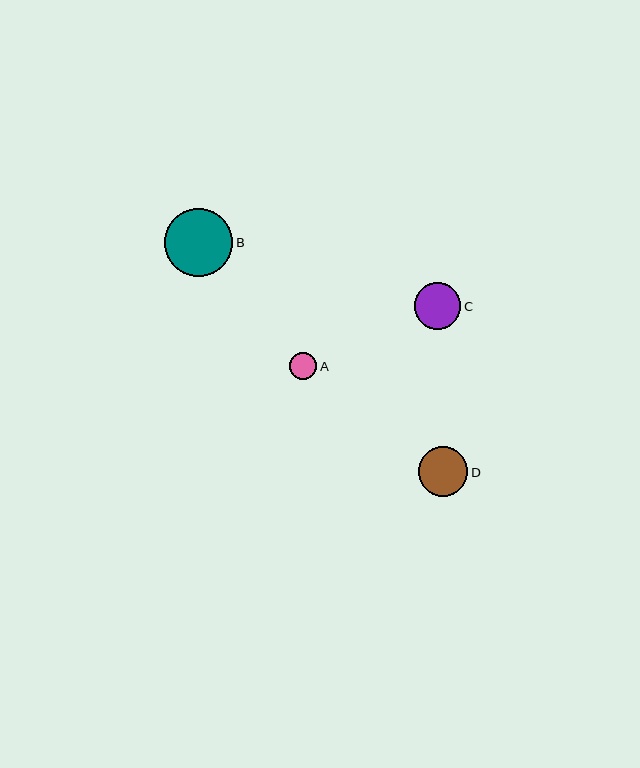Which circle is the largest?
Circle B is the largest with a size of approximately 68 pixels.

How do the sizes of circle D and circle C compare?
Circle D and circle C are approximately the same size.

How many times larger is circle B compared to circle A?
Circle B is approximately 2.5 times the size of circle A.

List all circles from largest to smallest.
From largest to smallest: B, D, C, A.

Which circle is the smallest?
Circle A is the smallest with a size of approximately 27 pixels.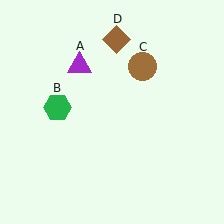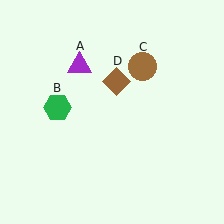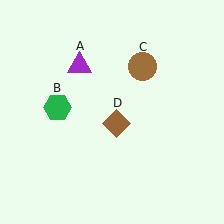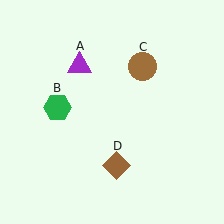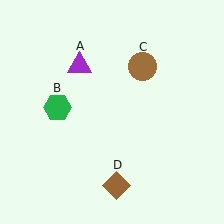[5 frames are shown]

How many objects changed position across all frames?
1 object changed position: brown diamond (object D).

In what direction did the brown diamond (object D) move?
The brown diamond (object D) moved down.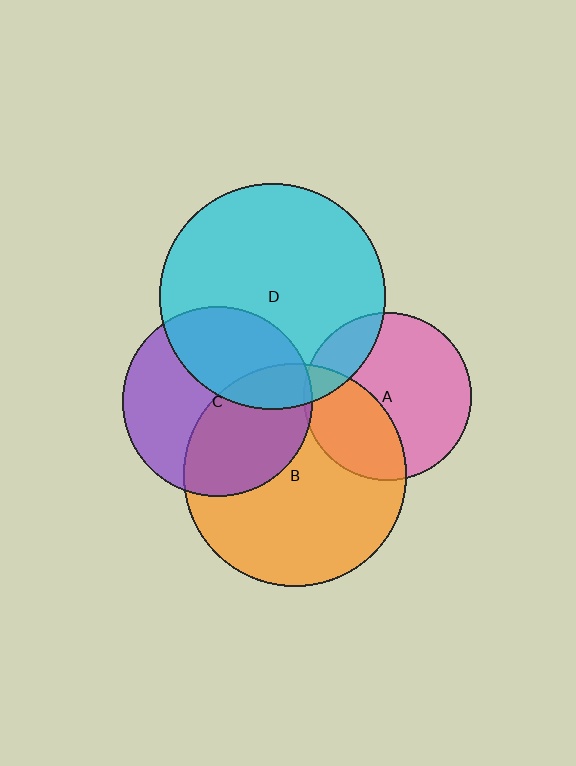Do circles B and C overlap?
Yes.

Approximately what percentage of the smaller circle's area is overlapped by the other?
Approximately 45%.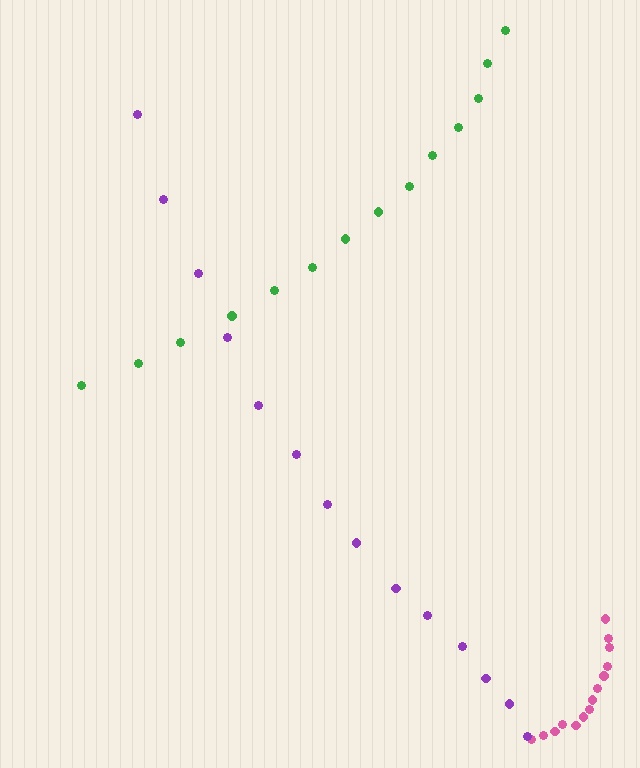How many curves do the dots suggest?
There are 3 distinct paths.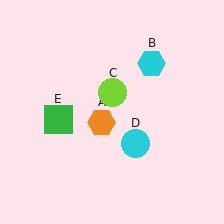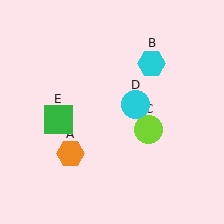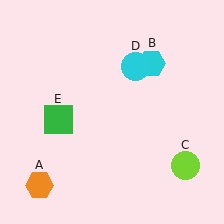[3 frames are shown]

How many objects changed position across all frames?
3 objects changed position: orange hexagon (object A), lime circle (object C), cyan circle (object D).